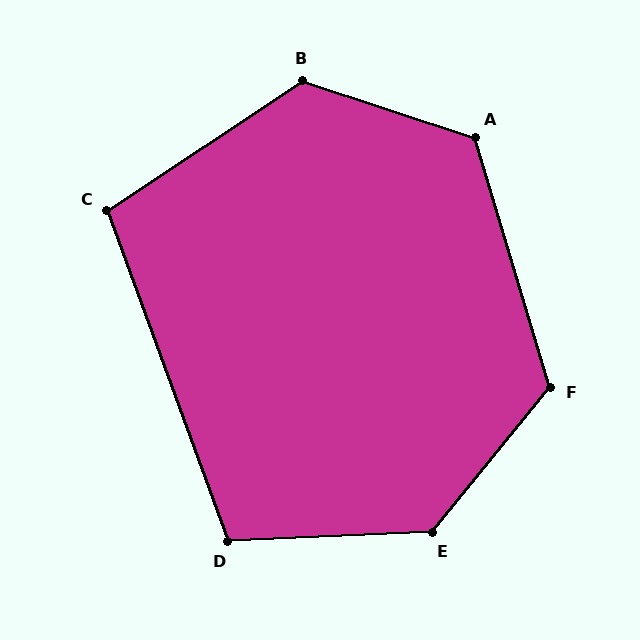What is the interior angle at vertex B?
Approximately 128 degrees (obtuse).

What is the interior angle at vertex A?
Approximately 125 degrees (obtuse).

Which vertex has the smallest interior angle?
C, at approximately 103 degrees.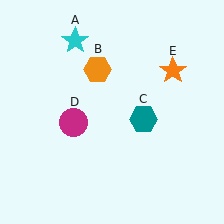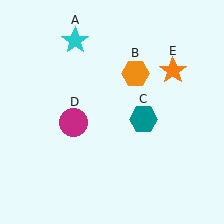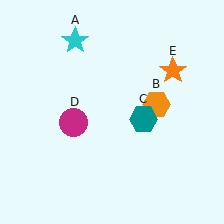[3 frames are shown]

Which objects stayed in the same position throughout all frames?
Cyan star (object A) and teal hexagon (object C) and magenta circle (object D) and orange star (object E) remained stationary.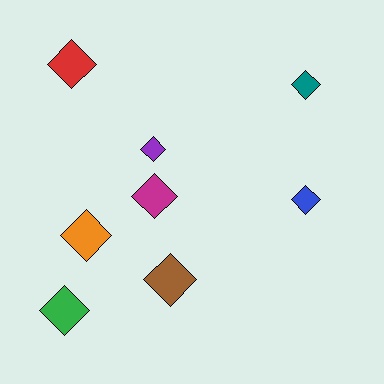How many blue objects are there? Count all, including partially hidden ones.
There is 1 blue object.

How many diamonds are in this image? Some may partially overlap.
There are 8 diamonds.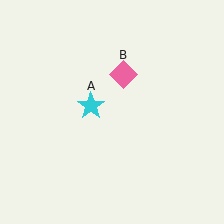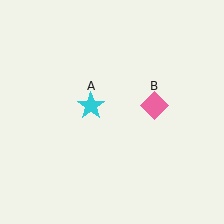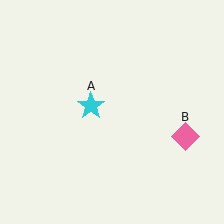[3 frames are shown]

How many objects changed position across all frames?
1 object changed position: pink diamond (object B).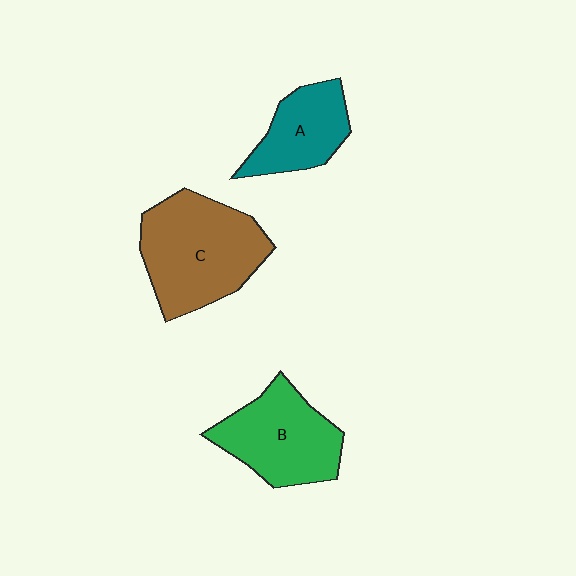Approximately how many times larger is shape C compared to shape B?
Approximately 1.2 times.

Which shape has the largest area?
Shape C (brown).